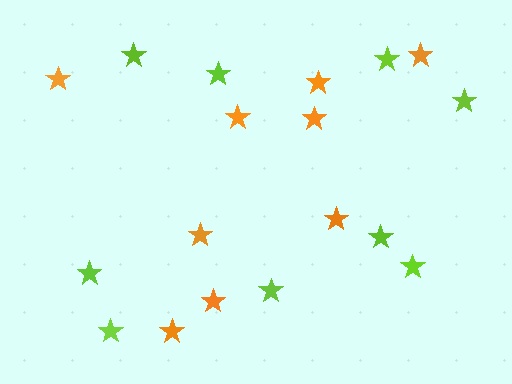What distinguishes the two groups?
There are 2 groups: one group of orange stars (9) and one group of lime stars (9).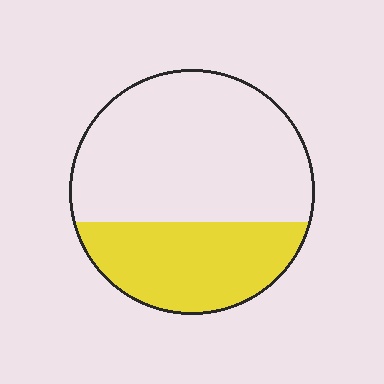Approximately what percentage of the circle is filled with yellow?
Approximately 35%.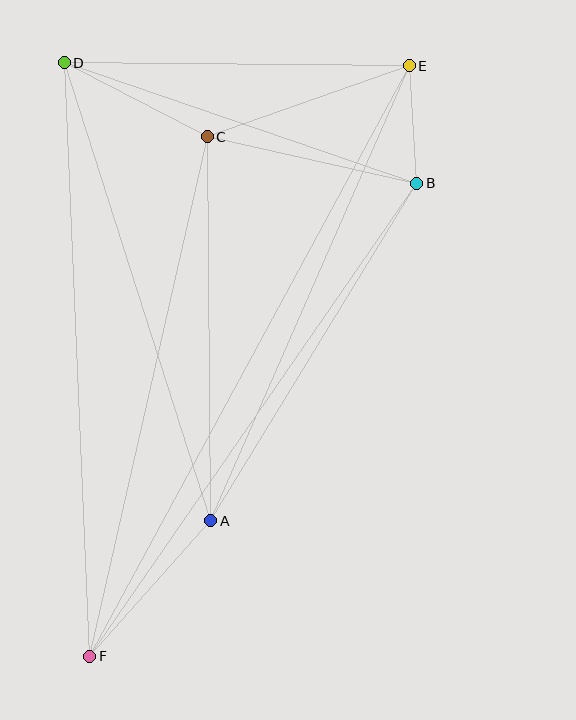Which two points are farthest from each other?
Points E and F are farthest from each other.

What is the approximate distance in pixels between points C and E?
The distance between C and E is approximately 214 pixels.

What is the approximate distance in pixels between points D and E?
The distance between D and E is approximately 345 pixels.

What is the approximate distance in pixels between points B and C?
The distance between B and C is approximately 215 pixels.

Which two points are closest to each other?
Points B and E are closest to each other.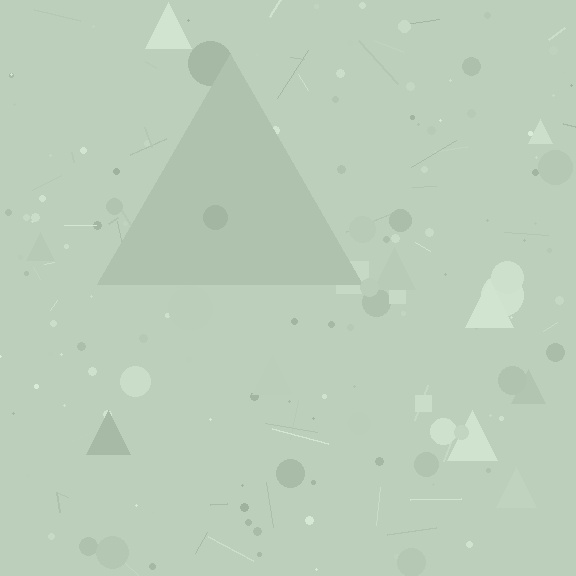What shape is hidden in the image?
A triangle is hidden in the image.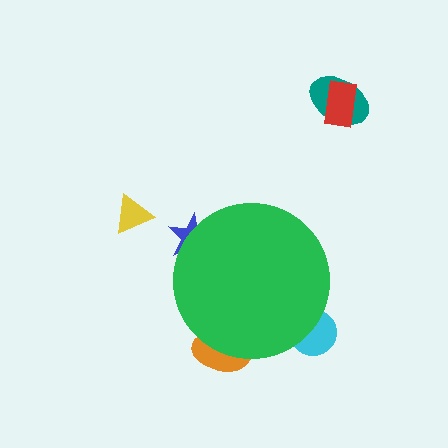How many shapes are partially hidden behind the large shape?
3 shapes are partially hidden.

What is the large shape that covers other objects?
A green circle.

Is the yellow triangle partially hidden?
No, the yellow triangle is fully visible.